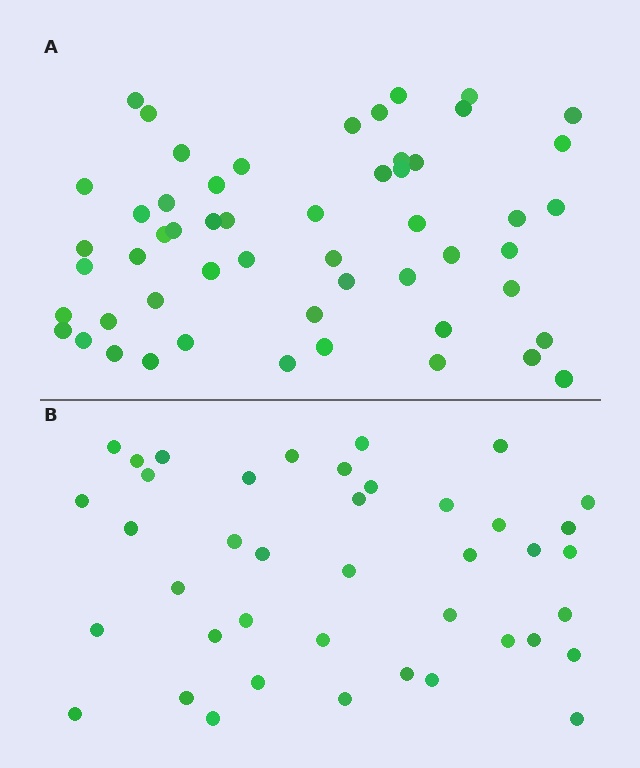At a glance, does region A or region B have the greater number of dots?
Region A (the top region) has more dots.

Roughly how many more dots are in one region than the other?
Region A has approximately 15 more dots than region B.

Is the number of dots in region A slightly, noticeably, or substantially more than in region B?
Region A has noticeably more, but not dramatically so. The ratio is roughly 1.3 to 1.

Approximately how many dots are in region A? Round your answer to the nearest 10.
About 50 dots. (The exact count is 54, which rounds to 50.)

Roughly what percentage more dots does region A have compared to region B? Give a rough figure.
About 30% more.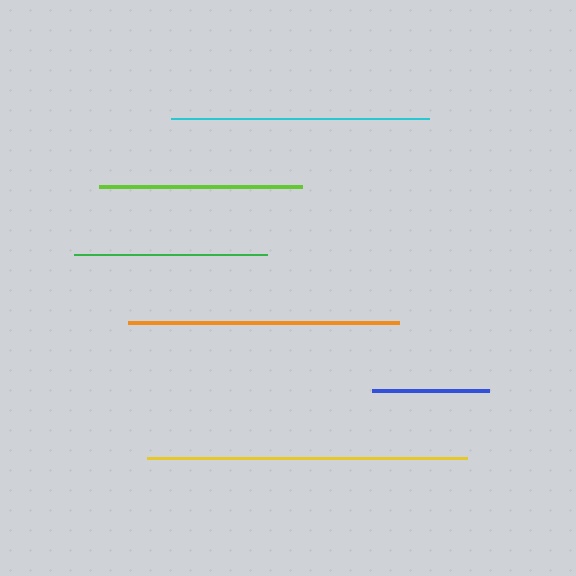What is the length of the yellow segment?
The yellow segment is approximately 320 pixels long.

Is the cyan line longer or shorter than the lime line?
The cyan line is longer than the lime line.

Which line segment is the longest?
The yellow line is the longest at approximately 320 pixels.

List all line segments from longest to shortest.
From longest to shortest: yellow, orange, cyan, lime, green, blue.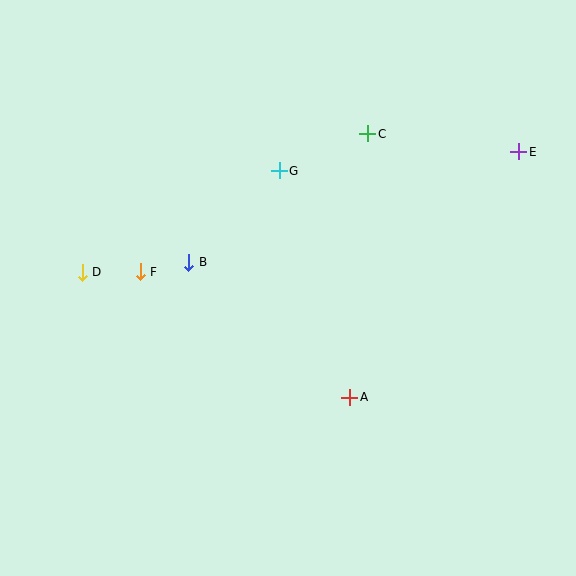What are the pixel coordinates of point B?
Point B is at (189, 262).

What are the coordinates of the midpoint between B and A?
The midpoint between B and A is at (269, 330).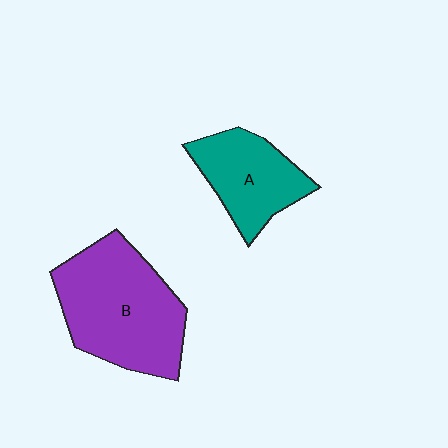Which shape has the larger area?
Shape B (purple).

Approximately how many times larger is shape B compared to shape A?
Approximately 1.7 times.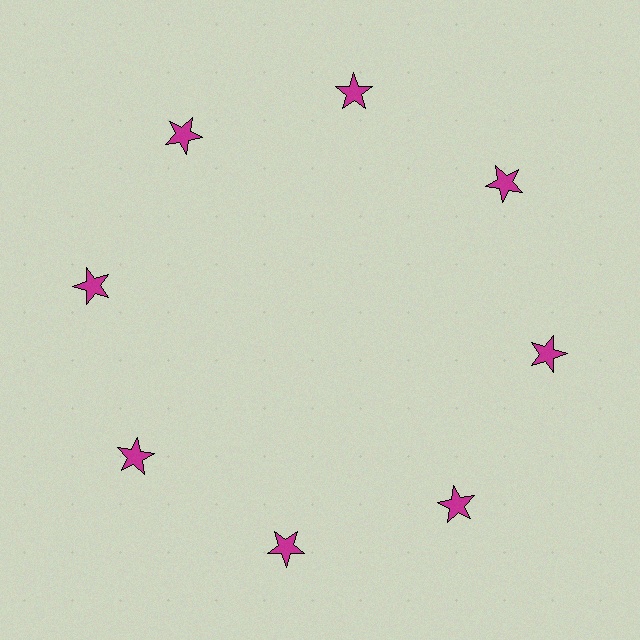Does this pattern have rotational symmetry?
Yes, this pattern has 8-fold rotational symmetry. It looks the same after rotating 45 degrees around the center.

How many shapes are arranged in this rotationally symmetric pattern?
There are 8 shapes, arranged in 8 groups of 1.